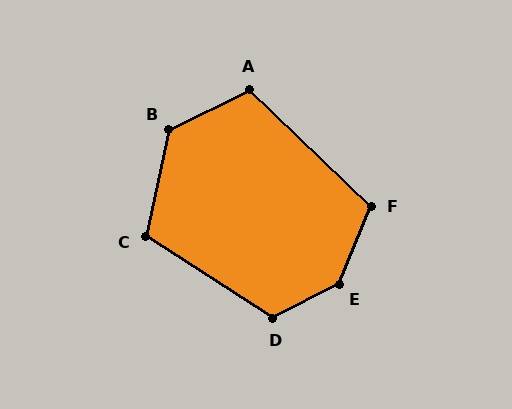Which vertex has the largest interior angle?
E, at approximately 140 degrees.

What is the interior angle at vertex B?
Approximately 129 degrees (obtuse).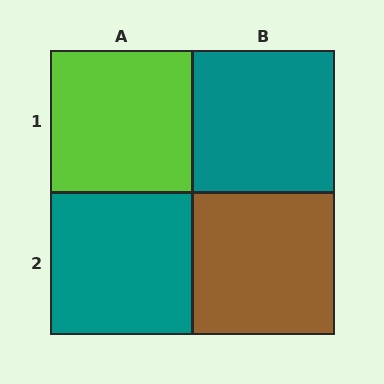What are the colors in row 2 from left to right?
Teal, brown.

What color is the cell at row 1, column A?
Lime.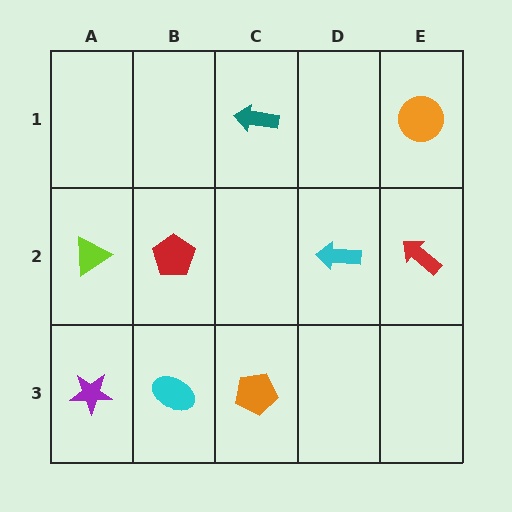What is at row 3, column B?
A cyan ellipse.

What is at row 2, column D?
A cyan arrow.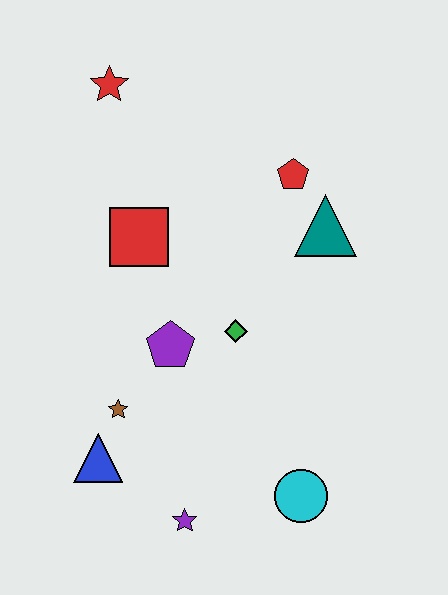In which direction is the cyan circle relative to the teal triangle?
The cyan circle is below the teal triangle.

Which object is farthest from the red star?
The cyan circle is farthest from the red star.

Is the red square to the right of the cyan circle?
No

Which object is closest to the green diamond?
The purple pentagon is closest to the green diamond.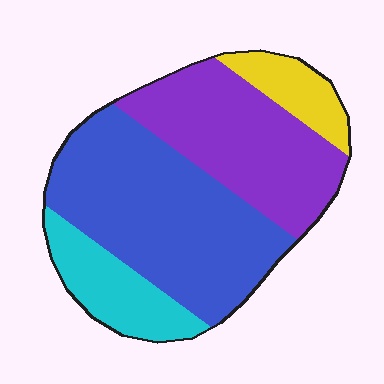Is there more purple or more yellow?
Purple.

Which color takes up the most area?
Blue, at roughly 45%.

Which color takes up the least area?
Yellow, at roughly 10%.